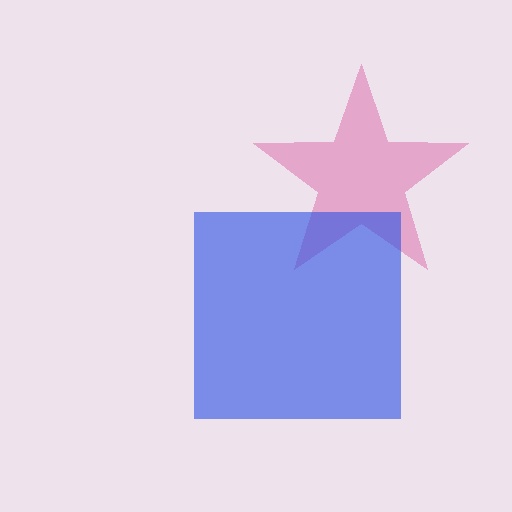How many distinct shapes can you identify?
There are 2 distinct shapes: a pink star, a blue square.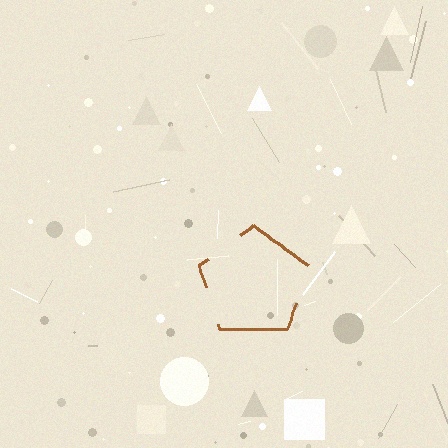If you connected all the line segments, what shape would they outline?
They would outline a pentagon.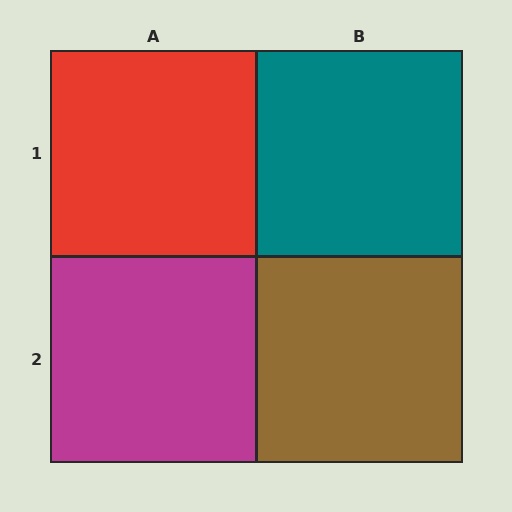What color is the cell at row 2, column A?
Magenta.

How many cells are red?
1 cell is red.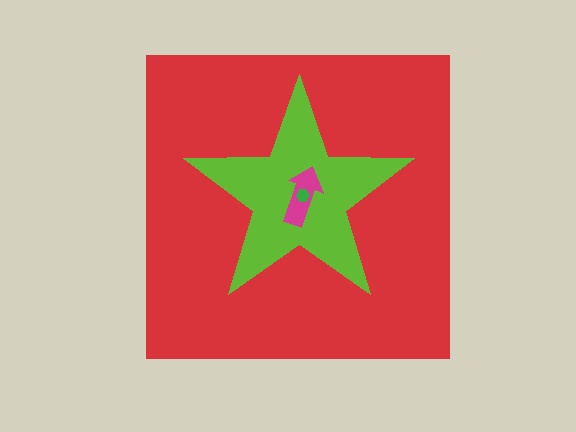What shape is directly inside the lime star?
The magenta arrow.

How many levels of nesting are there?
4.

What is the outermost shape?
The red square.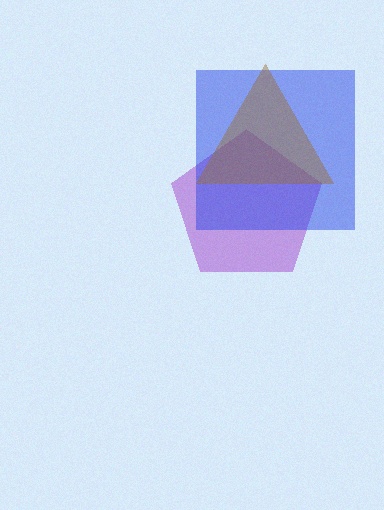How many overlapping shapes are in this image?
There are 3 overlapping shapes in the image.